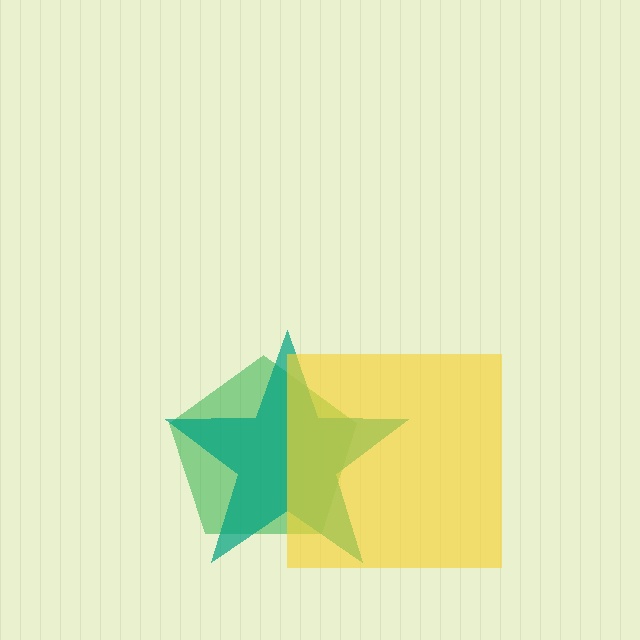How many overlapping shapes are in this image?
There are 3 overlapping shapes in the image.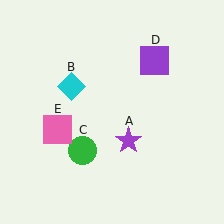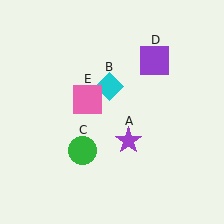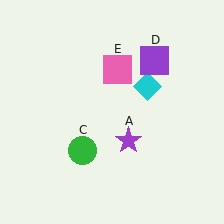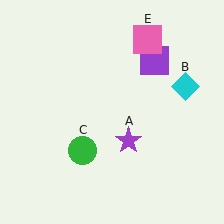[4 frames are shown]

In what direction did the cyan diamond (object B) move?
The cyan diamond (object B) moved right.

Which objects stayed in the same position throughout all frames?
Purple star (object A) and green circle (object C) and purple square (object D) remained stationary.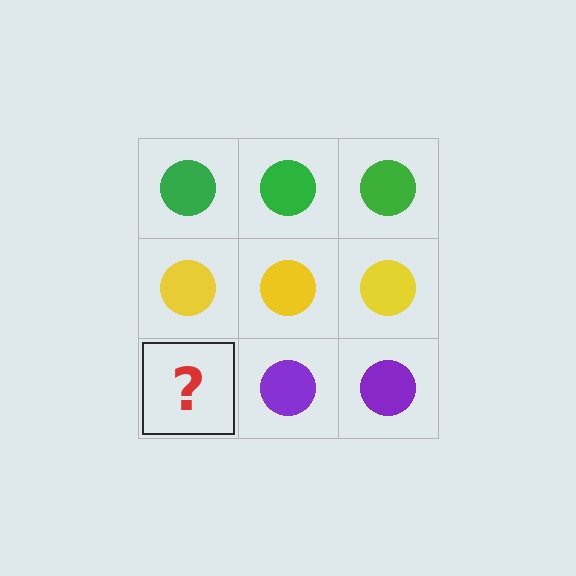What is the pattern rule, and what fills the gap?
The rule is that each row has a consistent color. The gap should be filled with a purple circle.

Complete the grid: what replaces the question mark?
The question mark should be replaced with a purple circle.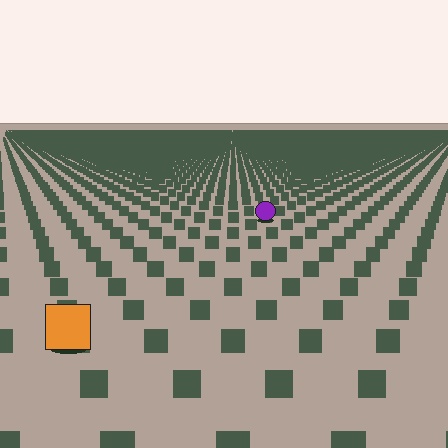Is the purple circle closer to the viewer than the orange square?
No. The orange square is closer — you can tell from the texture gradient: the ground texture is coarser near it.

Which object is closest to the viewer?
The orange square is closest. The texture marks near it are larger and more spread out.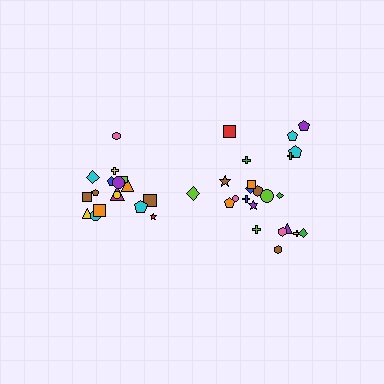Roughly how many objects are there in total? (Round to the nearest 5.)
Roughly 40 objects in total.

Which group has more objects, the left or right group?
The right group.